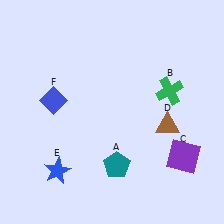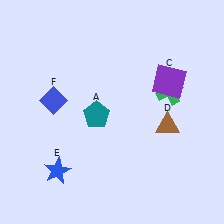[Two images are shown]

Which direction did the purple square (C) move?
The purple square (C) moved up.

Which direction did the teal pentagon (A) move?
The teal pentagon (A) moved up.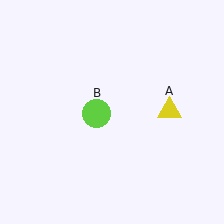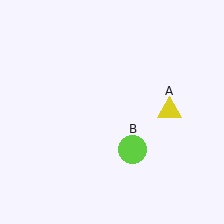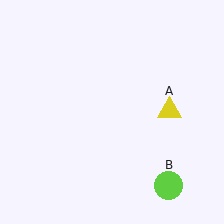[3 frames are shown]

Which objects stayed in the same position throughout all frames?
Yellow triangle (object A) remained stationary.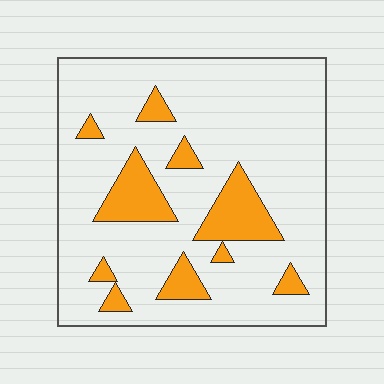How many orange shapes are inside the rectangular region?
10.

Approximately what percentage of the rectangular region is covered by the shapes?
Approximately 15%.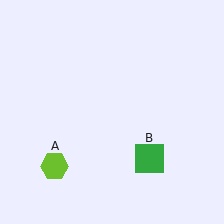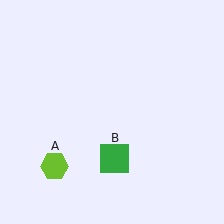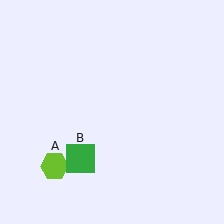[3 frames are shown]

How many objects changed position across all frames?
1 object changed position: green square (object B).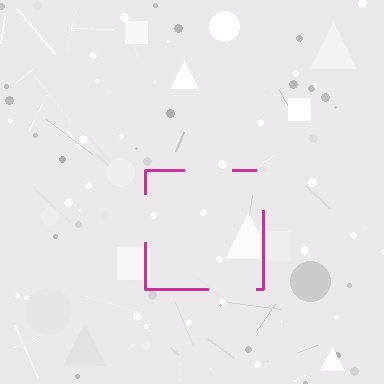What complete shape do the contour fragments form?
The contour fragments form a square.